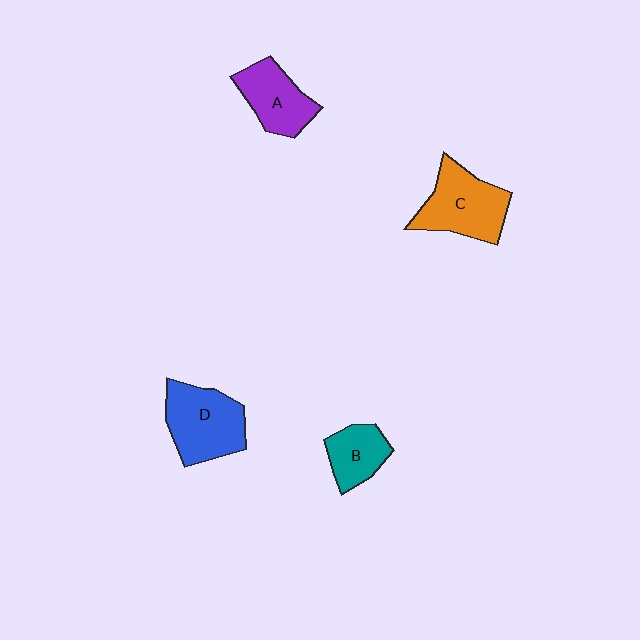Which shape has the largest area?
Shape D (blue).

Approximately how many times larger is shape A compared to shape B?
Approximately 1.3 times.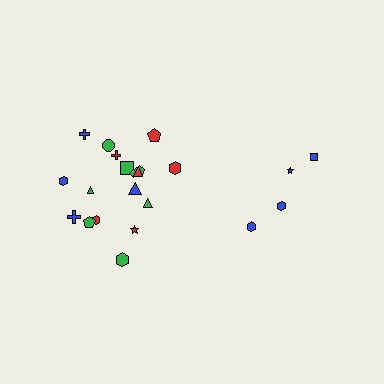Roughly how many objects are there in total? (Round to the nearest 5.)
Roughly 20 objects in total.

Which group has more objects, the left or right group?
The left group.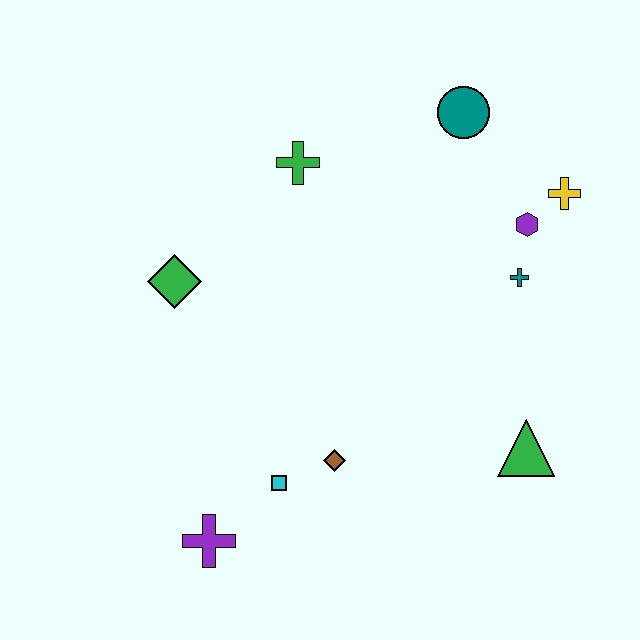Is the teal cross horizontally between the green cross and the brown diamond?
No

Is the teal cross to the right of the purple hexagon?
No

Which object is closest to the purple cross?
The cyan square is closest to the purple cross.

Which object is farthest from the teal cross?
The purple cross is farthest from the teal cross.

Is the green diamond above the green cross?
No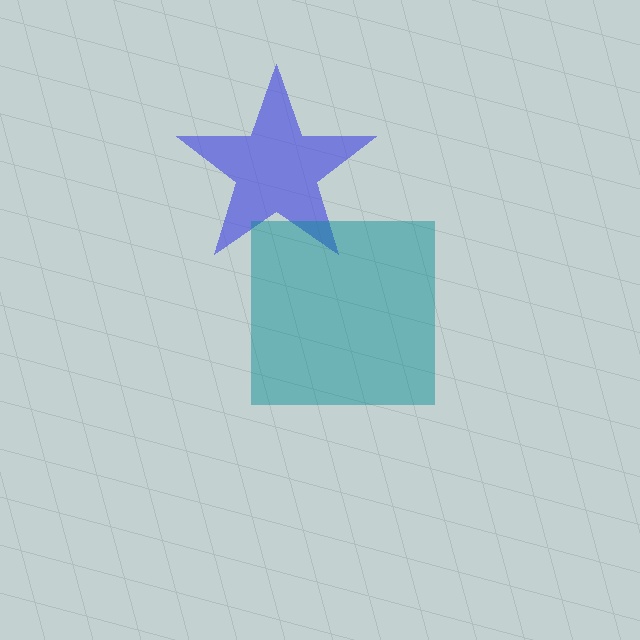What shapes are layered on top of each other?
The layered shapes are: a blue star, a teal square.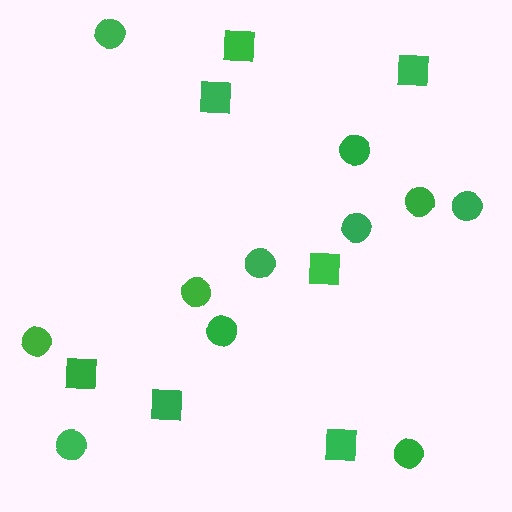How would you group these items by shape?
There are 2 groups: one group of circles (11) and one group of squares (7).